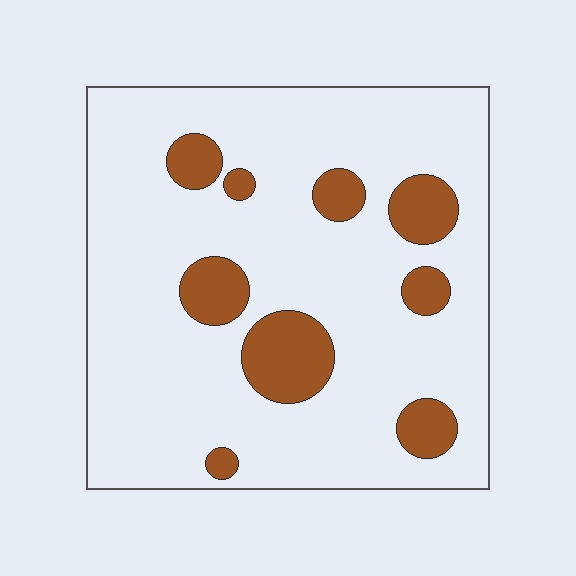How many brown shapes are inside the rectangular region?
9.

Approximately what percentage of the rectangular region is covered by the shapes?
Approximately 15%.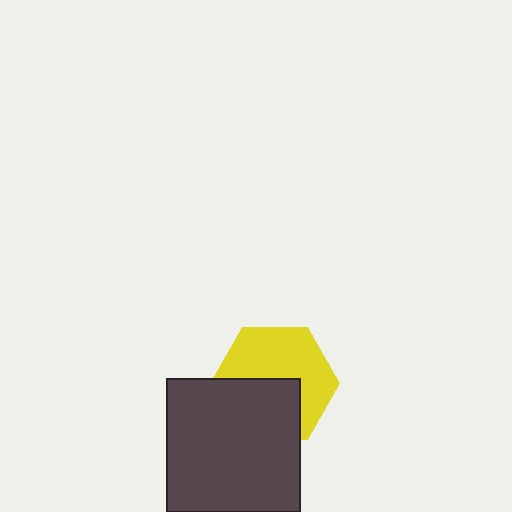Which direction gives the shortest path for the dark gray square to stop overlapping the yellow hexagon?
Moving down gives the shortest separation.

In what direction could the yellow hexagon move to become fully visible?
The yellow hexagon could move up. That would shift it out from behind the dark gray square entirely.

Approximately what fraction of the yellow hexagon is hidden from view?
Roughly 43% of the yellow hexagon is hidden behind the dark gray square.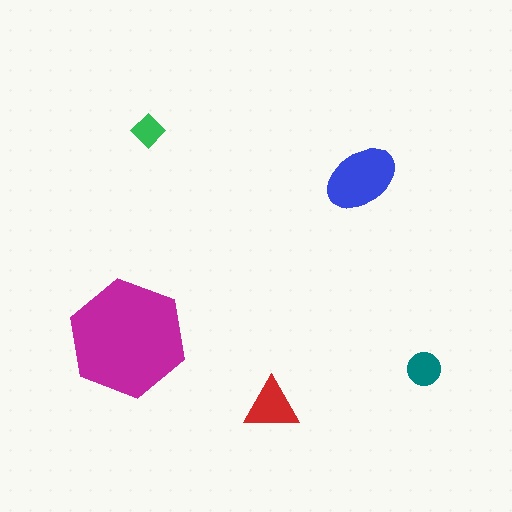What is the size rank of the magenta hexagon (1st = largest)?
1st.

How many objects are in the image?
There are 5 objects in the image.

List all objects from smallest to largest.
The green diamond, the teal circle, the red triangle, the blue ellipse, the magenta hexagon.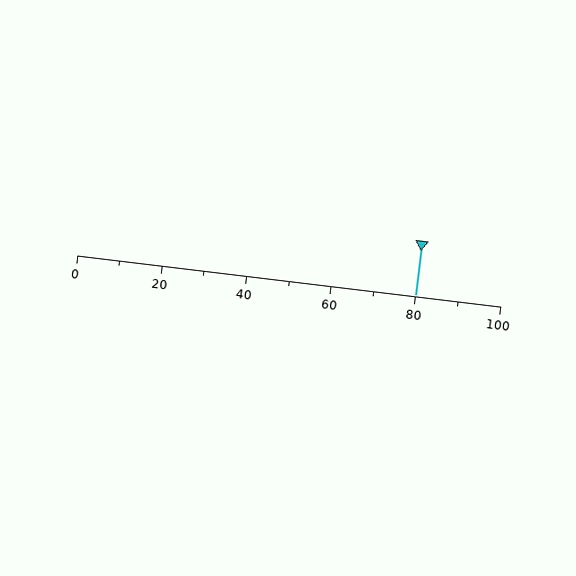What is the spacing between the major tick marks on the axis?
The major ticks are spaced 20 apart.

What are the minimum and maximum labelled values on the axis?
The axis runs from 0 to 100.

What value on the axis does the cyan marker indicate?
The marker indicates approximately 80.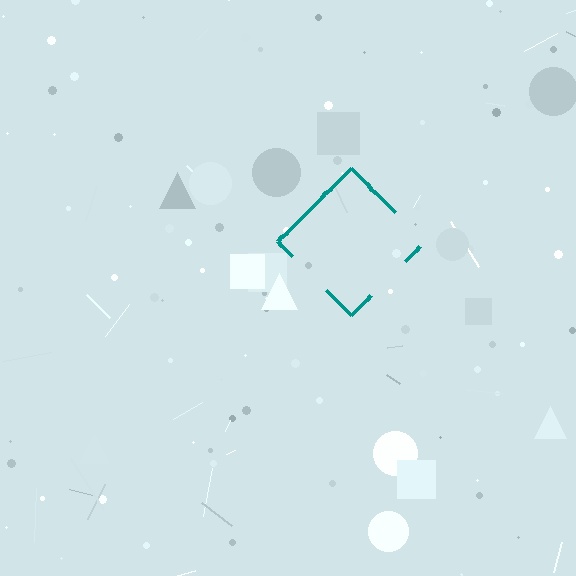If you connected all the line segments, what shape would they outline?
They would outline a diamond.